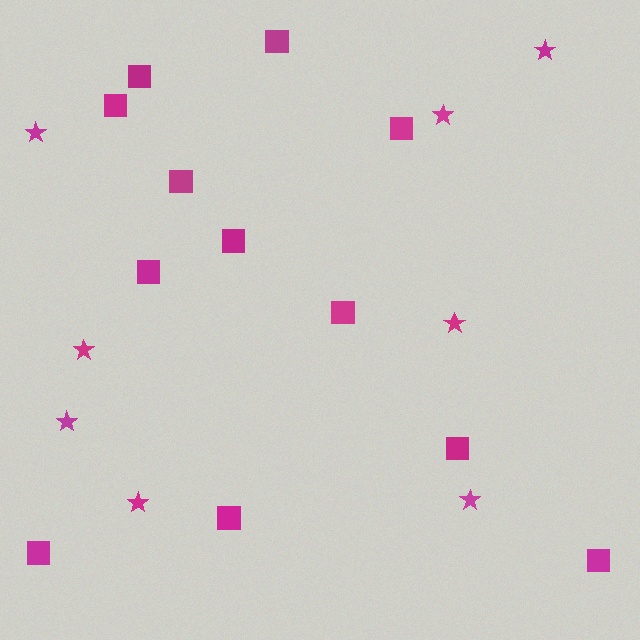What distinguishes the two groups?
There are 2 groups: one group of squares (12) and one group of stars (8).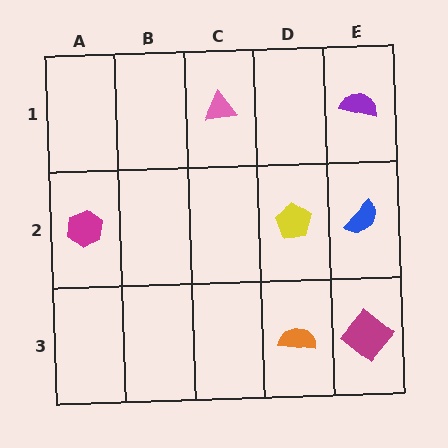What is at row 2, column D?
A yellow pentagon.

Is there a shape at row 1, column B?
No, that cell is empty.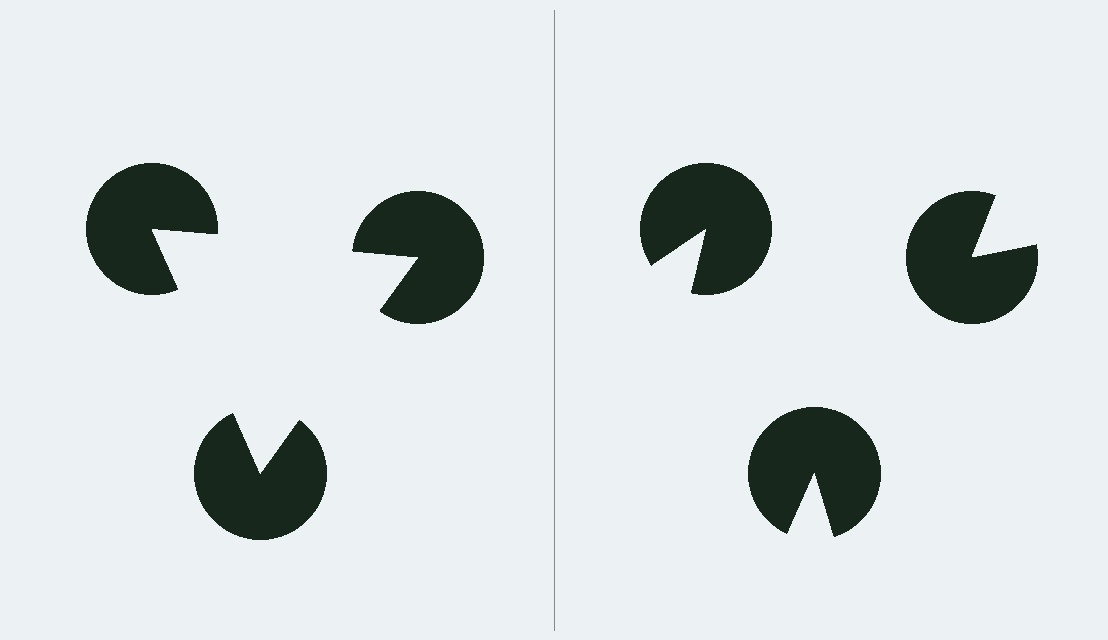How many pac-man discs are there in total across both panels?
6 — 3 on each side.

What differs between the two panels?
The pac-man discs are positioned identically on both sides; only the wedge orientations differ. On the left they align to a triangle; on the right they are misaligned.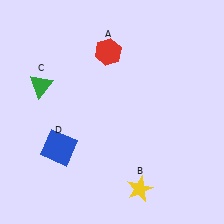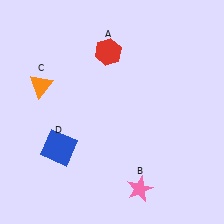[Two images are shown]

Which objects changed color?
B changed from yellow to pink. C changed from green to orange.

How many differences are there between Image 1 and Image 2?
There are 2 differences between the two images.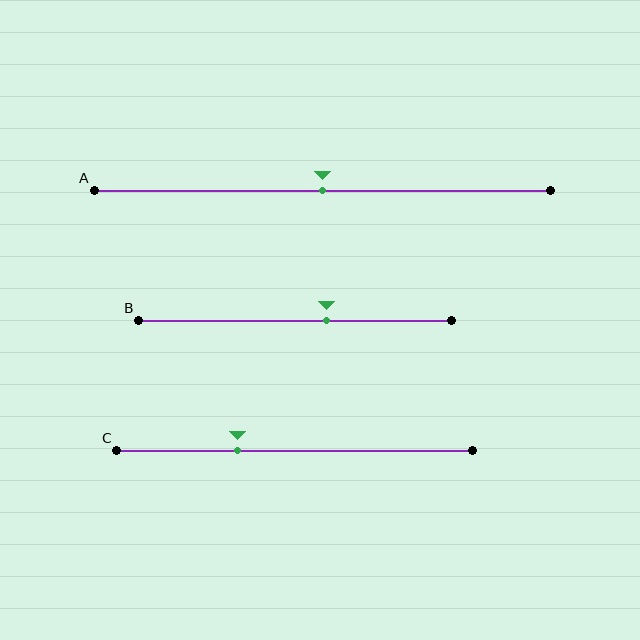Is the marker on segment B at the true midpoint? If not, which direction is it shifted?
No, the marker on segment B is shifted to the right by about 10% of the segment length.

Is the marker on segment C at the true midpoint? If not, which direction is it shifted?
No, the marker on segment C is shifted to the left by about 16% of the segment length.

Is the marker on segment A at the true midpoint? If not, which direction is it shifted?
Yes, the marker on segment A is at the true midpoint.